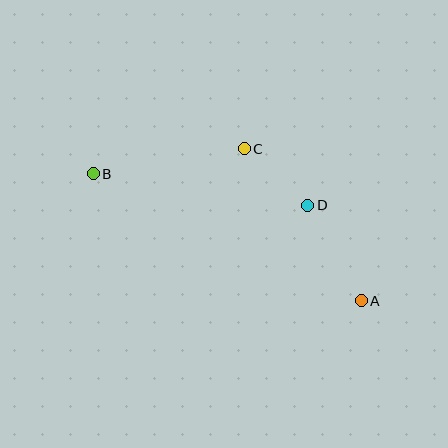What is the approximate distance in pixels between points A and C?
The distance between A and C is approximately 192 pixels.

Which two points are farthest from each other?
Points A and B are farthest from each other.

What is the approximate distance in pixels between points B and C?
The distance between B and C is approximately 153 pixels.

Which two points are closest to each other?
Points C and D are closest to each other.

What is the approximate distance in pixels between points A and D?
The distance between A and D is approximately 109 pixels.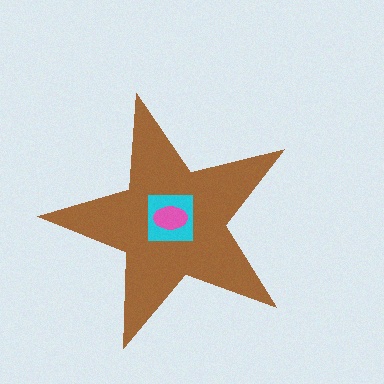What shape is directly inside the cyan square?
The pink ellipse.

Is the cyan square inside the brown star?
Yes.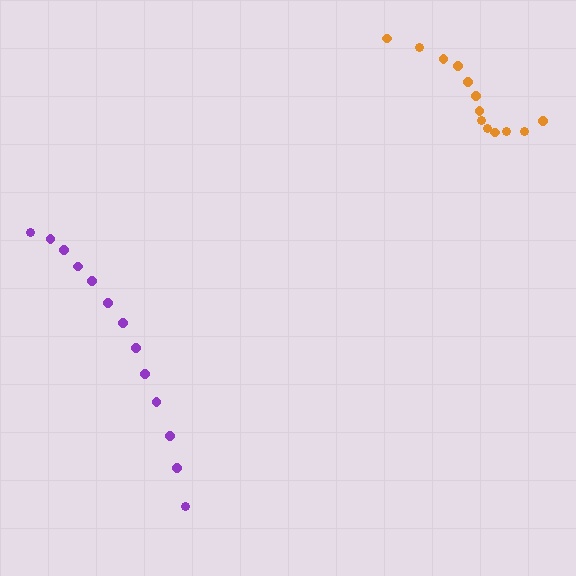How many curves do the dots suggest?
There are 2 distinct paths.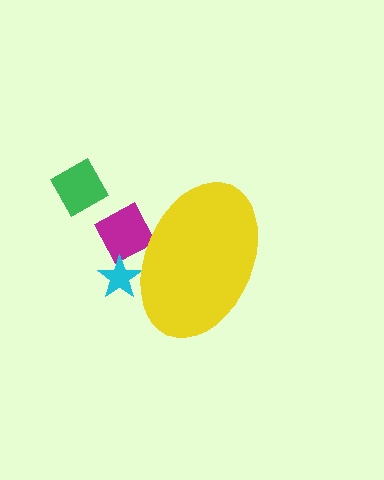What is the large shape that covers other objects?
A yellow ellipse.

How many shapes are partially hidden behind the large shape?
2 shapes are partially hidden.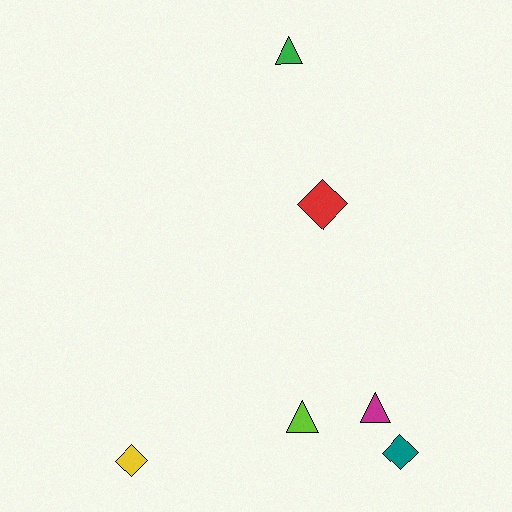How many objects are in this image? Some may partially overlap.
There are 6 objects.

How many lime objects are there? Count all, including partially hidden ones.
There is 1 lime object.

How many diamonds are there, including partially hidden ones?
There are 3 diamonds.